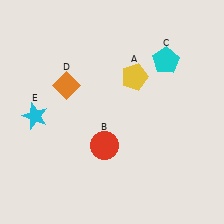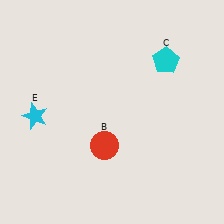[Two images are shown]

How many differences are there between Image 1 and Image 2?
There are 2 differences between the two images.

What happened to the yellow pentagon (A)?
The yellow pentagon (A) was removed in Image 2. It was in the top-right area of Image 1.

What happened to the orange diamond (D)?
The orange diamond (D) was removed in Image 2. It was in the top-left area of Image 1.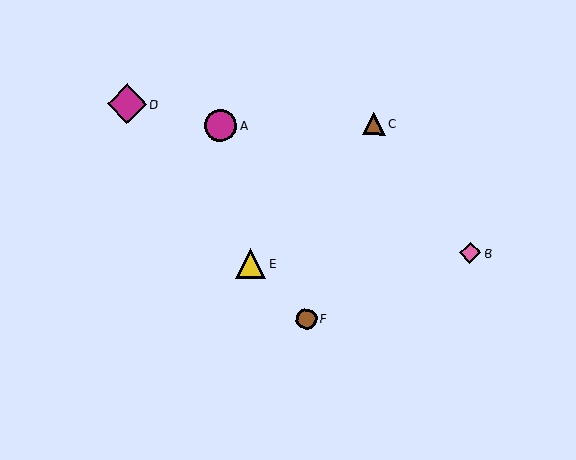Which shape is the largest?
The magenta diamond (labeled D) is the largest.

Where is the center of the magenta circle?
The center of the magenta circle is at (221, 125).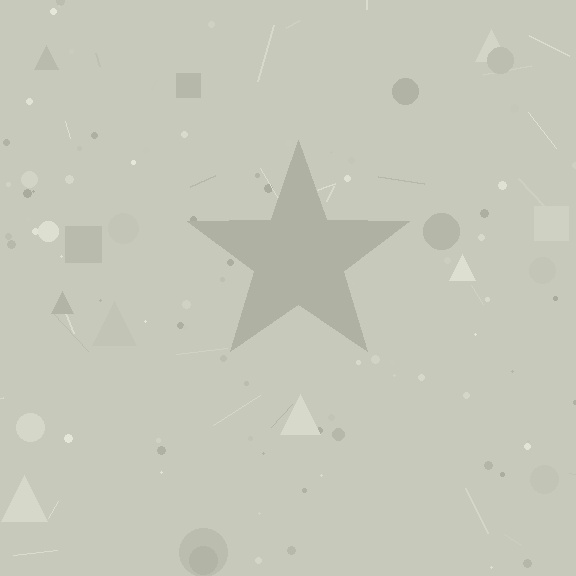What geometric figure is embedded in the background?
A star is embedded in the background.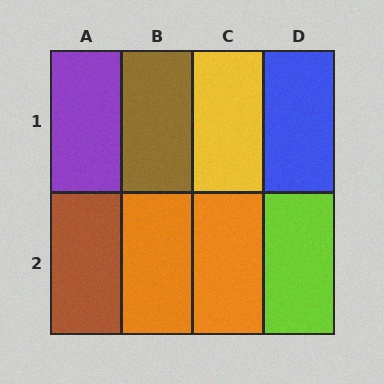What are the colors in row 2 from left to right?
Brown, orange, orange, lime.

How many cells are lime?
1 cell is lime.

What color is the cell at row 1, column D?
Blue.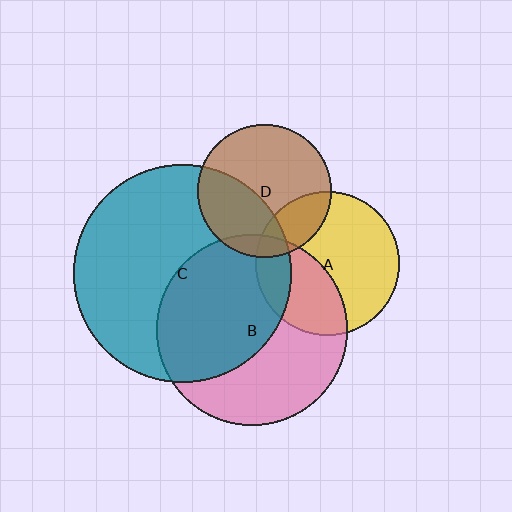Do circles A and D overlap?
Yes.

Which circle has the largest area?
Circle C (teal).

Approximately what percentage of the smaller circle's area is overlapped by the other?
Approximately 20%.